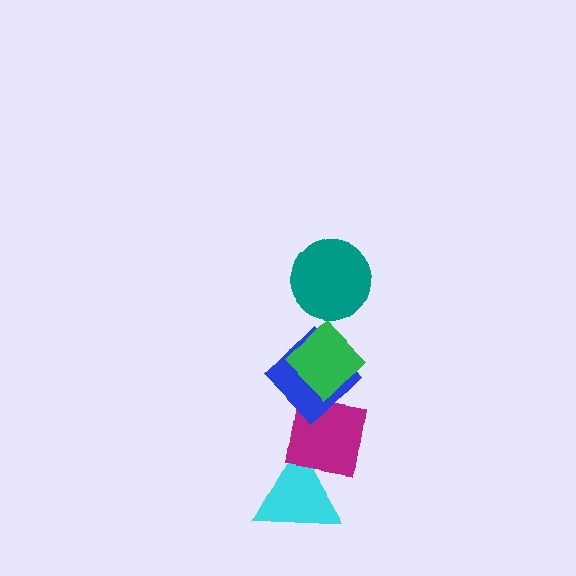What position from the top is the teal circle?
The teal circle is 1st from the top.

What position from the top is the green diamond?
The green diamond is 2nd from the top.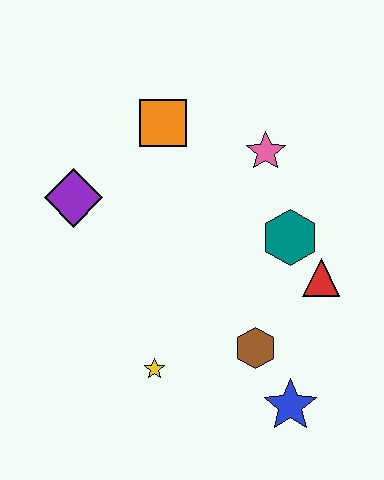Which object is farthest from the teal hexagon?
The purple diamond is farthest from the teal hexagon.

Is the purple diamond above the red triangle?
Yes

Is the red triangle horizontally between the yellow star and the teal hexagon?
No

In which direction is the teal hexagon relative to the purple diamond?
The teal hexagon is to the right of the purple diamond.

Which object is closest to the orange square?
The pink star is closest to the orange square.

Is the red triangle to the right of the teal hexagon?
Yes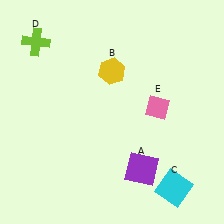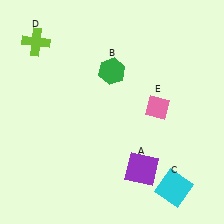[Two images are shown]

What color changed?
The hexagon (B) changed from yellow in Image 1 to green in Image 2.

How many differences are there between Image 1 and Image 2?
There is 1 difference between the two images.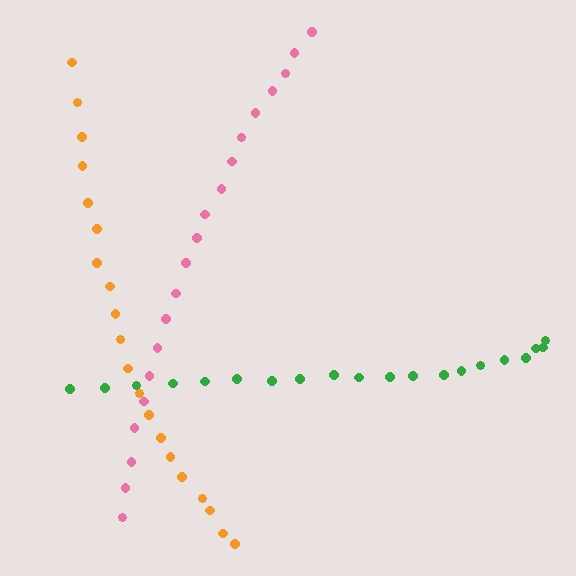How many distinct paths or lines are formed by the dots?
There are 3 distinct paths.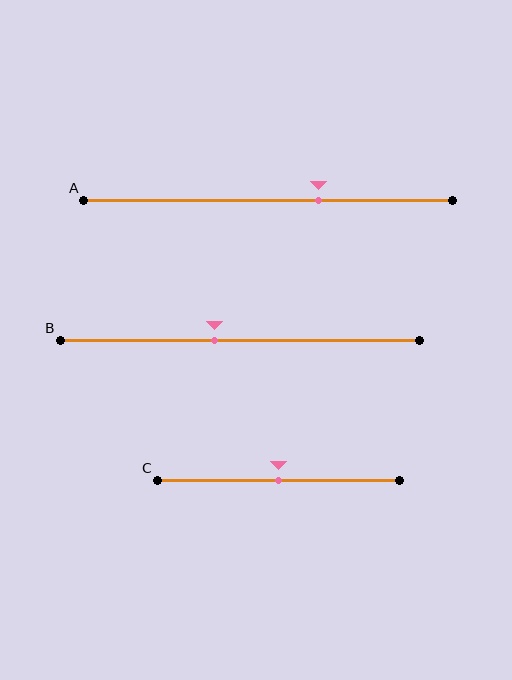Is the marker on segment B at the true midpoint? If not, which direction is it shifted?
No, the marker on segment B is shifted to the left by about 7% of the segment length.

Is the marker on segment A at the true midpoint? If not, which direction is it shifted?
No, the marker on segment A is shifted to the right by about 14% of the segment length.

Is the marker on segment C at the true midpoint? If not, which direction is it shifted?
Yes, the marker on segment C is at the true midpoint.